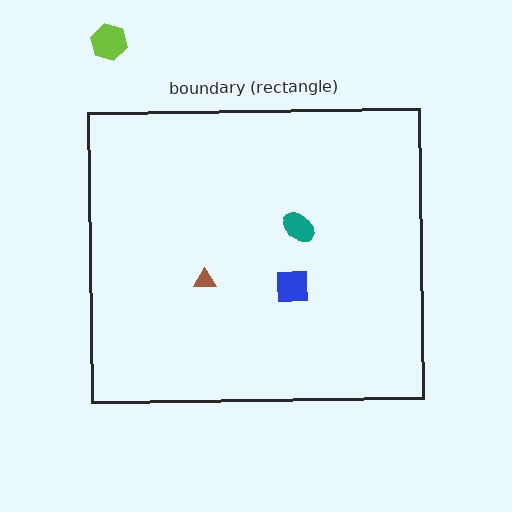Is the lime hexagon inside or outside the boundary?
Outside.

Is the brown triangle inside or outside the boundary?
Inside.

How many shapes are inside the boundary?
3 inside, 1 outside.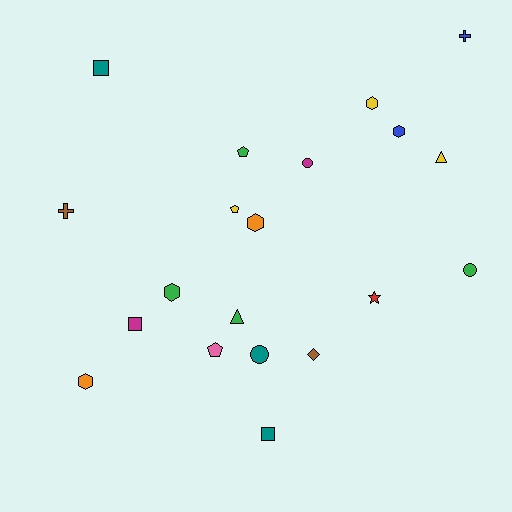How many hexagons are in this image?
There are 5 hexagons.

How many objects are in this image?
There are 20 objects.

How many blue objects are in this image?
There are 2 blue objects.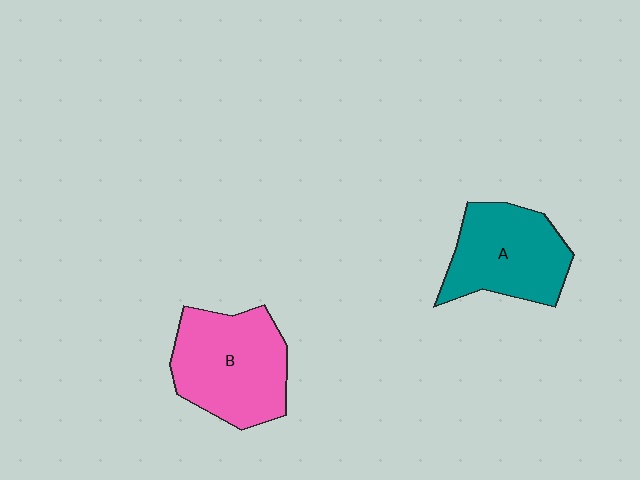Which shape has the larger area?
Shape B (pink).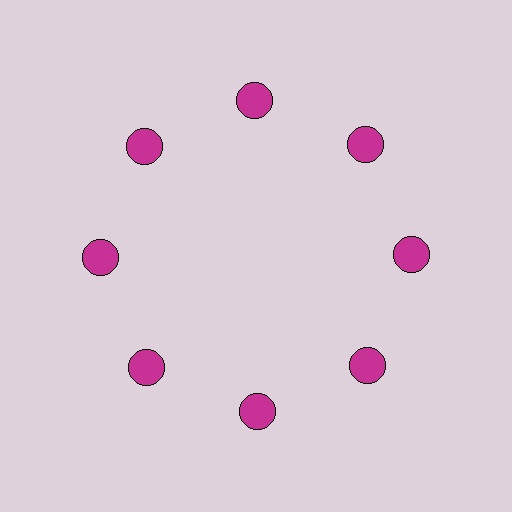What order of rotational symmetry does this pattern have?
This pattern has 8-fold rotational symmetry.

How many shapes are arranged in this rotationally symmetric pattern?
There are 8 shapes, arranged in 8 groups of 1.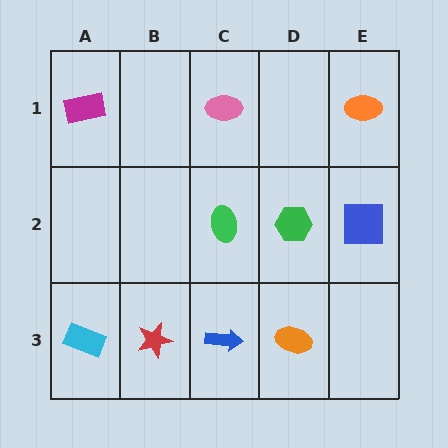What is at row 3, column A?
A cyan rectangle.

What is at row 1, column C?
A pink ellipse.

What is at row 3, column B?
A red star.